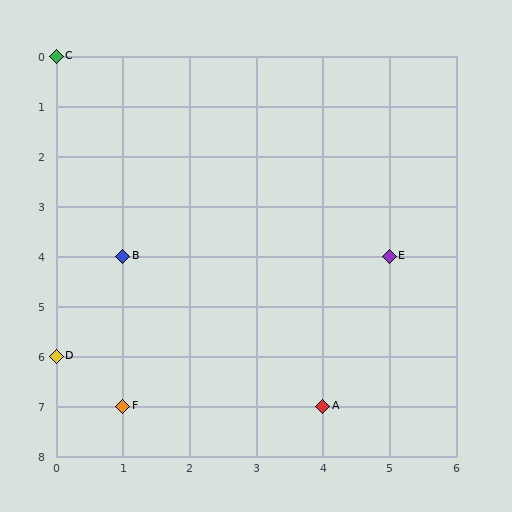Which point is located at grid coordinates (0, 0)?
Point C is at (0, 0).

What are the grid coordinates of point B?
Point B is at grid coordinates (1, 4).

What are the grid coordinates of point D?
Point D is at grid coordinates (0, 6).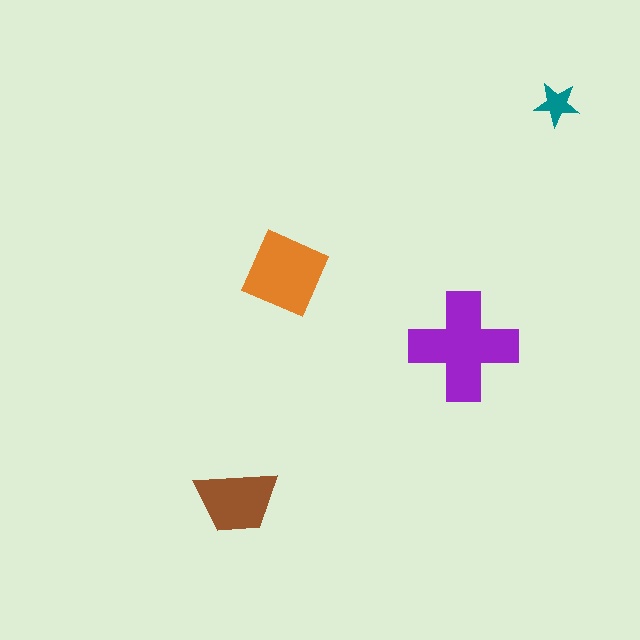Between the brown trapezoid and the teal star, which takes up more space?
The brown trapezoid.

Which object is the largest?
The purple cross.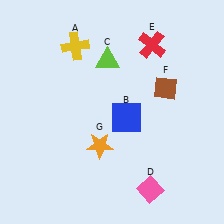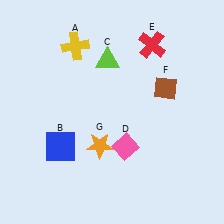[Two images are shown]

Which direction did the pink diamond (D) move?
The pink diamond (D) moved up.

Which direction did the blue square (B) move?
The blue square (B) moved left.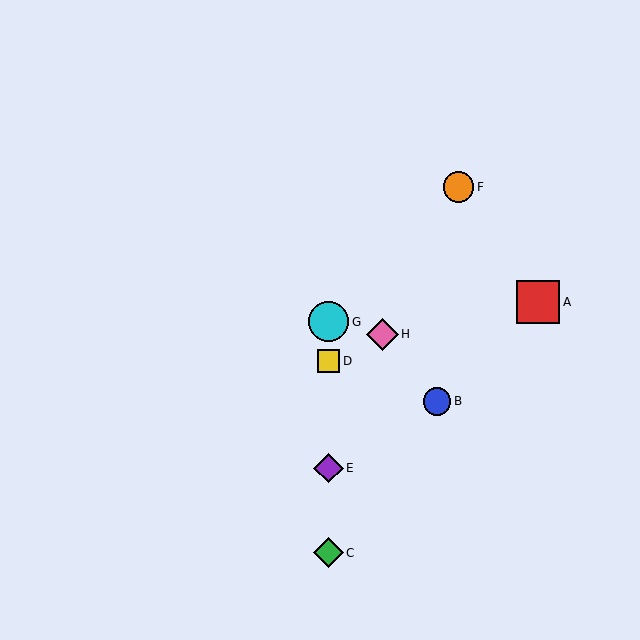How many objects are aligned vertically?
4 objects (C, D, E, G) are aligned vertically.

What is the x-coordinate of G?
Object G is at x≈328.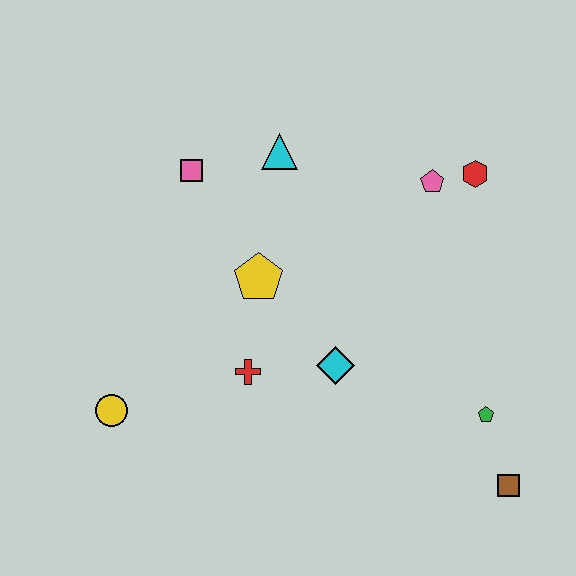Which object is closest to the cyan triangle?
The pink square is closest to the cyan triangle.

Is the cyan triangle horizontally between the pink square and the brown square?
Yes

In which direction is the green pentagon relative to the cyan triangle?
The green pentagon is below the cyan triangle.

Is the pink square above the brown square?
Yes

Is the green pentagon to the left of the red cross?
No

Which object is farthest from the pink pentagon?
The yellow circle is farthest from the pink pentagon.